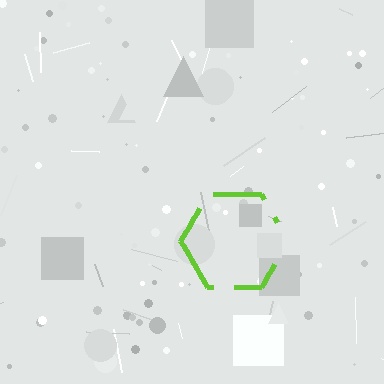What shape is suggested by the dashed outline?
The dashed outline suggests a hexagon.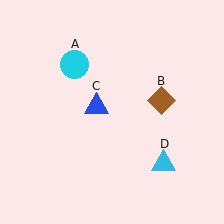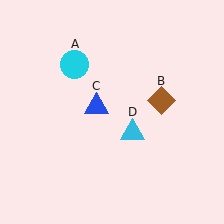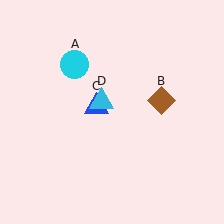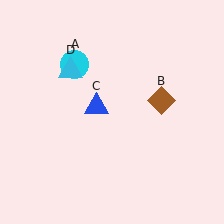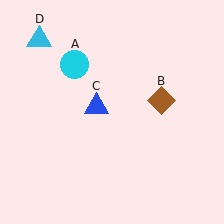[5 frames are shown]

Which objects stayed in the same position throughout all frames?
Cyan circle (object A) and brown diamond (object B) and blue triangle (object C) remained stationary.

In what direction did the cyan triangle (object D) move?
The cyan triangle (object D) moved up and to the left.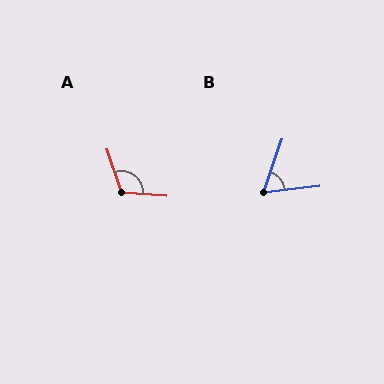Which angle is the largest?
A, at approximately 113 degrees.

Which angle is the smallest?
B, at approximately 65 degrees.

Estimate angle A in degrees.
Approximately 113 degrees.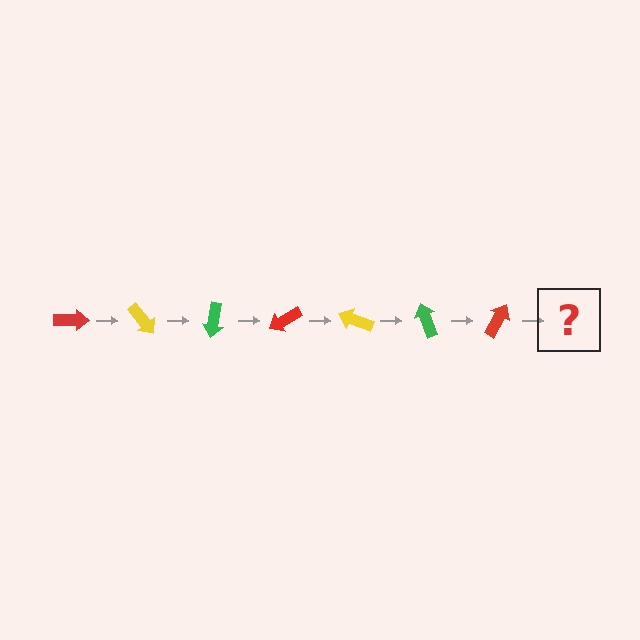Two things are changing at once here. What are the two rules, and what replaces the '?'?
The two rules are that it rotates 50 degrees each step and the color cycles through red, yellow, and green. The '?' should be a yellow arrow, rotated 350 degrees from the start.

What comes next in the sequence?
The next element should be a yellow arrow, rotated 350 degrees from the start.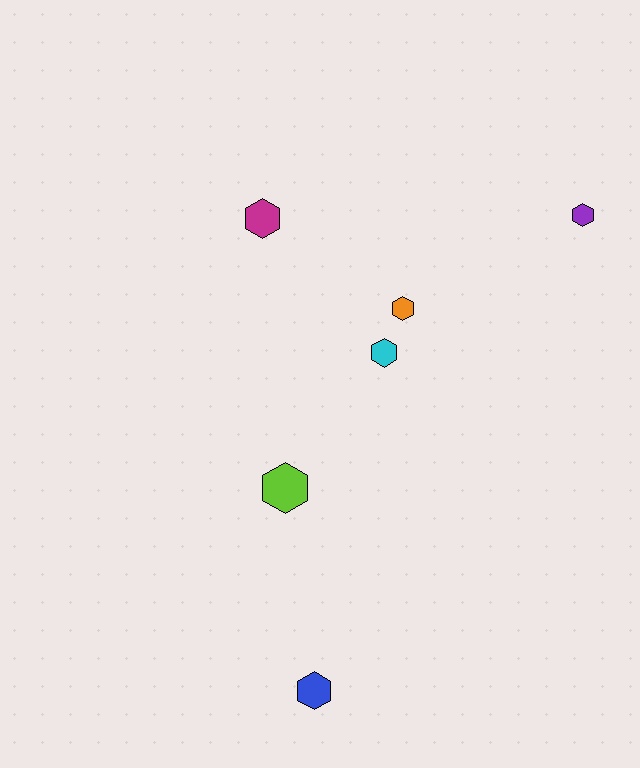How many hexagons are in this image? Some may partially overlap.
There are 6 hexagons.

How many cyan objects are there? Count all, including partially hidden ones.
There is 1 cyan object.